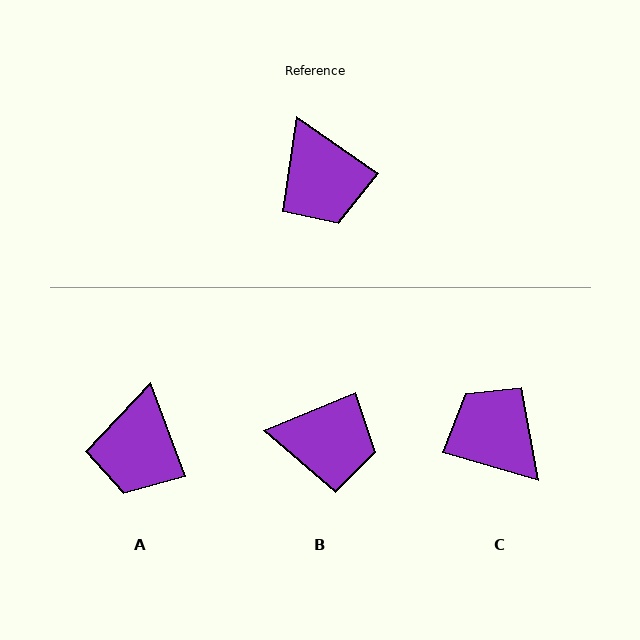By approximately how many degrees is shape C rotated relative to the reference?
Approximately 162 degrees clockwise.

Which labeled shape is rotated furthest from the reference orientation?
C, about 162 degrees away.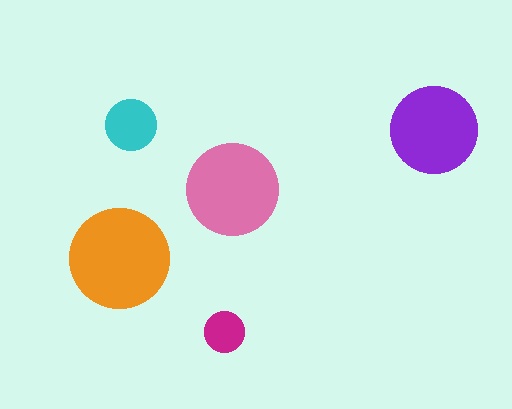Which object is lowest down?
The magenta circle is bottommost.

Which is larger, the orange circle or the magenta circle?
The orange one.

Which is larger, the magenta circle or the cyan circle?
The cyan one.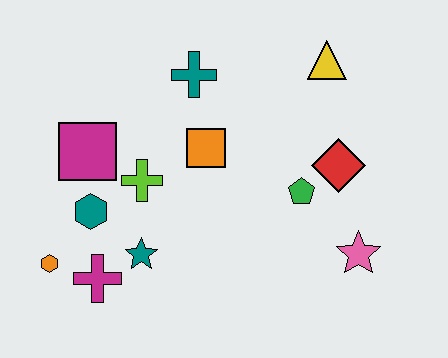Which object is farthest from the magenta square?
The pink star is farthest from the magenta square.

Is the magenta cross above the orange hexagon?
No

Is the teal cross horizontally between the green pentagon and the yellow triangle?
No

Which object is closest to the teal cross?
The orange square is closest to the teal cross.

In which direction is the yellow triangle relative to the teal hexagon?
The yellow triangle is to the right of the teal hexagon.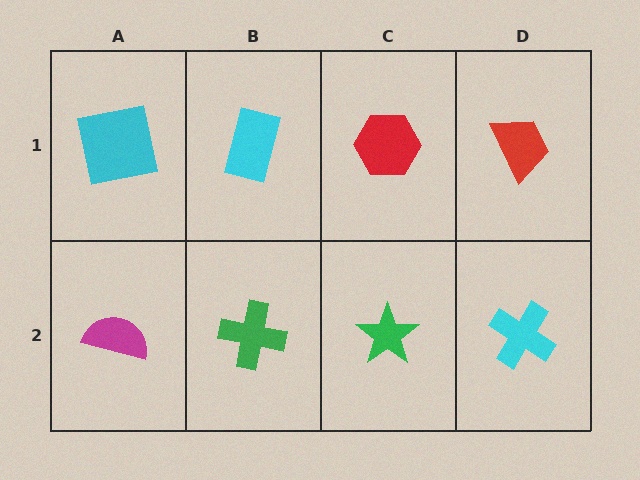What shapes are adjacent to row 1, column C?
A green star (row 2, column C), a cyan rectangle (row 1, column B), a red trapezoid (row 1, column D).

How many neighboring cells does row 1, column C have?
3.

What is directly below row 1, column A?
A magenta semicircle.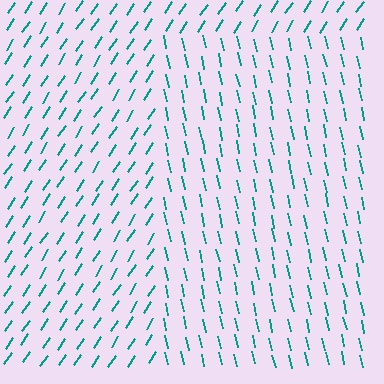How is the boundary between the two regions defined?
The boundary is defined purely by a change in line orientation (approximately 45 degrees difference). All lines are the same color and thickness.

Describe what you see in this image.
The image is filled with small teal line segments. A rectangle region in the image has lines oriented differently from the surrounding lines, creating a visible texture boundary.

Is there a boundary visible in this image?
Yes, there is a texture boundary formed by a change in line orientation.